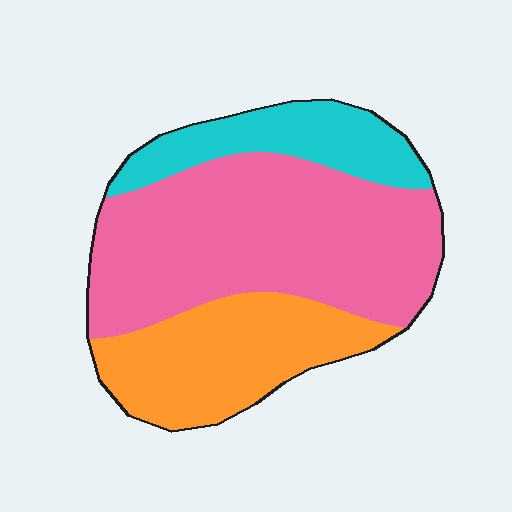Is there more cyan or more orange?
Orange.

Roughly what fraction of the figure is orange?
Orange takes up about one quarter (1/4) of the figure.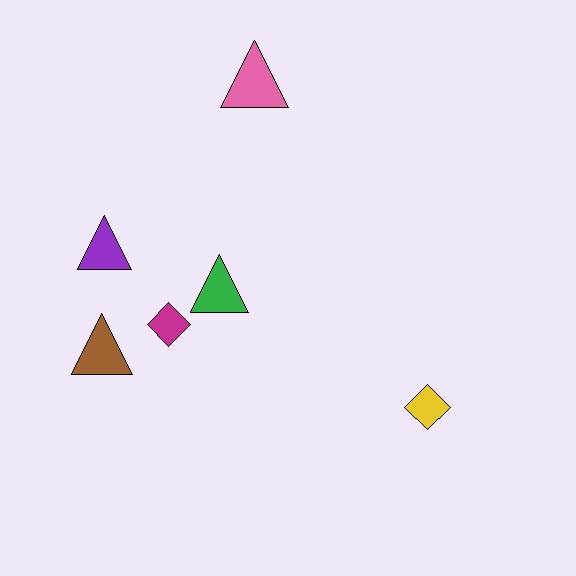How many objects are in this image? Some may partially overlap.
There are 6 objects.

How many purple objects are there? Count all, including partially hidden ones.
There is 1 purple object.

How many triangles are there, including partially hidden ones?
There are 4 triangles.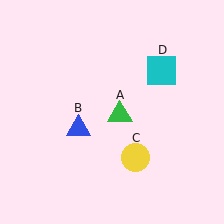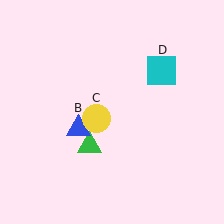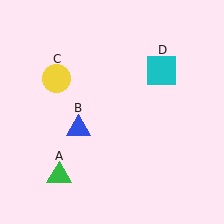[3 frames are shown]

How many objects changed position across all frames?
2 objects changed position: green triangle (object A), yellow circle (object C).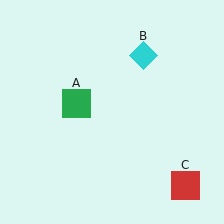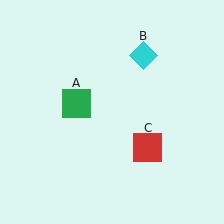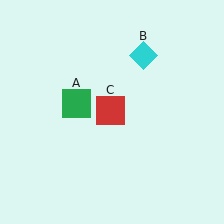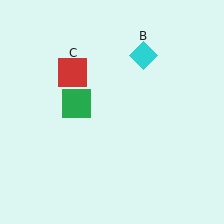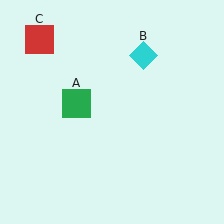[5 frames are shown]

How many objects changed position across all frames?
1 object changed position: red square (object C).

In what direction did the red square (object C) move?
The red square (object C) moved up and to the left.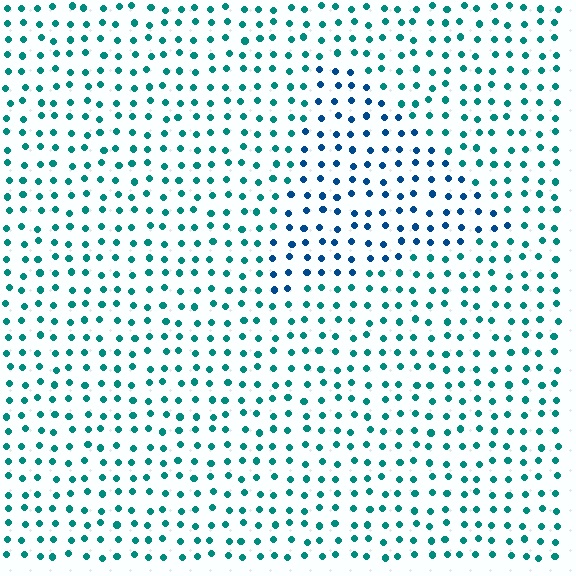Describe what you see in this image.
The image is filled with small teal elements in a uniform arrangement. A triangle-shaped region is visible where the elements are tinted to a slightly different hue, forming a subtle color boundary.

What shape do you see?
I see a triangle.